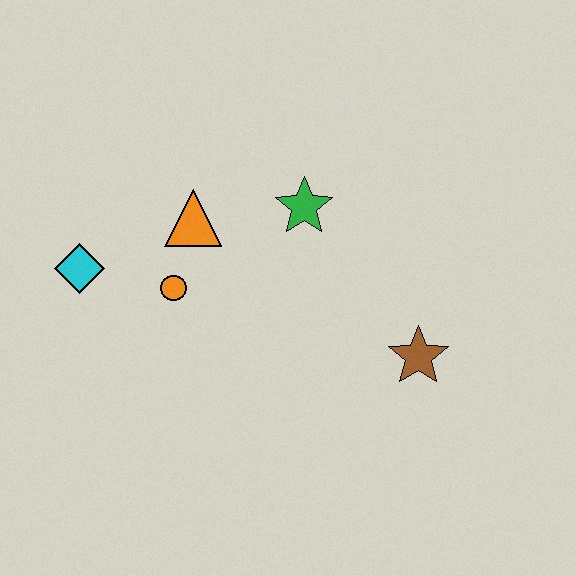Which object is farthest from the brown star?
The cyan diamond is farthest from the brown star.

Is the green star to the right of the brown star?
No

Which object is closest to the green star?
The orange triangle is closest to the green star.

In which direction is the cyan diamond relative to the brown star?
The cyan diamond is to the left of the brown star.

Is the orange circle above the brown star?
Yes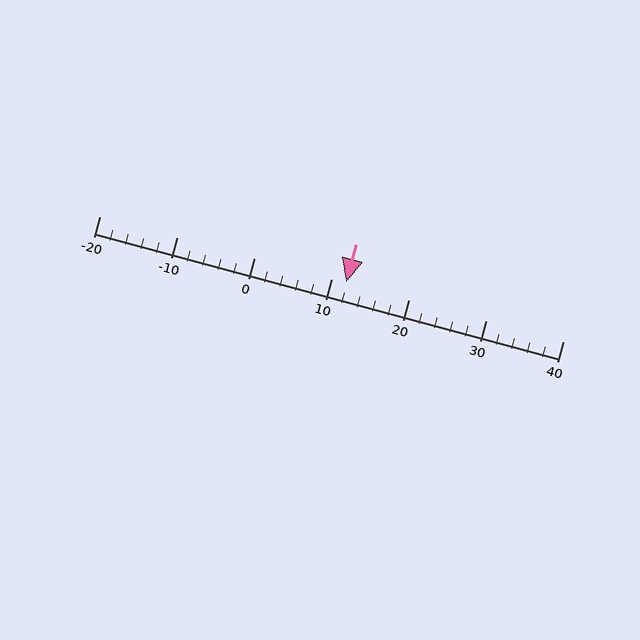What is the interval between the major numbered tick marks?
The major tick marks are spaced 10 units apart.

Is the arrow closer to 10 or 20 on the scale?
The arrow is closer to 10.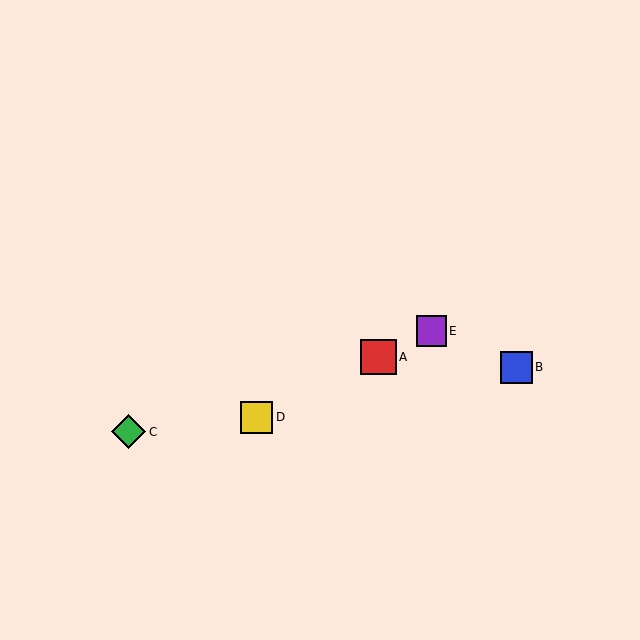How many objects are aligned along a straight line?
3 objects (A, D, E) are aligned along a straight line.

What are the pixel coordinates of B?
Object B is at (517, 367).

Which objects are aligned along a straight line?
Objects A, D, E are aligned along a straight line.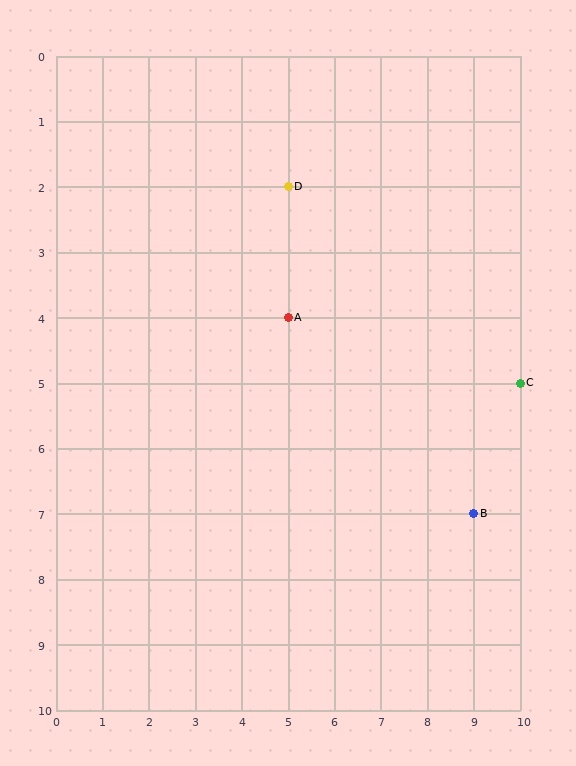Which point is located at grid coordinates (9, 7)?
Point B is at (9, 7).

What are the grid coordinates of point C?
Point C is at grid coordinates (10, 5).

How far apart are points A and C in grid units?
Points A and C are 5 columns and 1 row apart (about 5.1 grid units diagonally).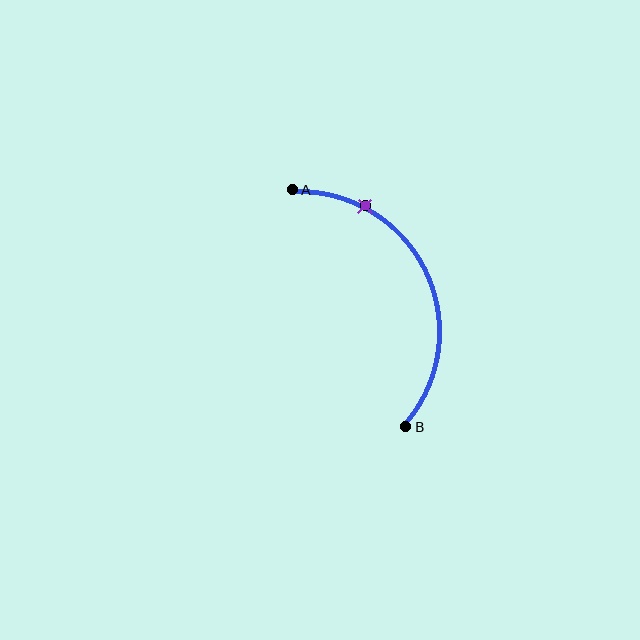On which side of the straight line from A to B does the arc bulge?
The arc bulges to the right of the straight line connecting A and B.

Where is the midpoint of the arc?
The arc midpoint is the point on the curve farthest from the straight line joining A and B. It sits to the right of that line.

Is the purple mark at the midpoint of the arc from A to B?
No. The purple mark lies on the arc but is closer to endpoint A. The arc midpoint would be at the point on the curve equidistant along the arc from both A and B.